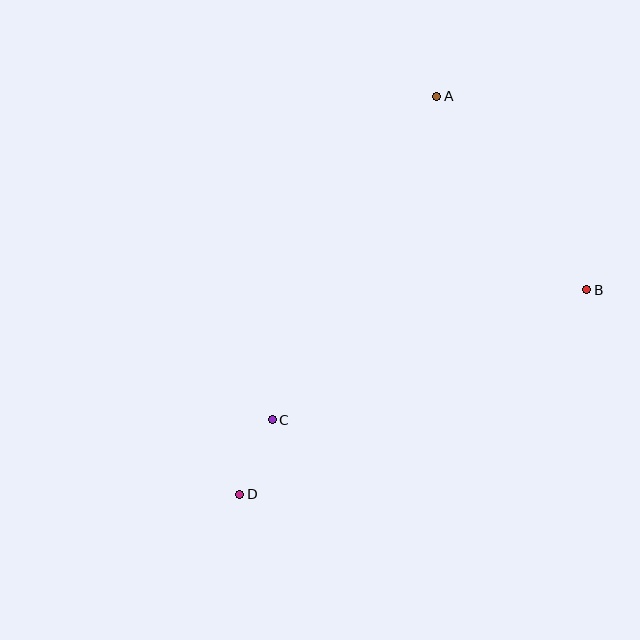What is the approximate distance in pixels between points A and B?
The distance between A and B is approximately 245 pixels.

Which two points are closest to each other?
Points C and D are closest to each other.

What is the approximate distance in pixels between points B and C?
The distance between B and C is approximately 340 pixels.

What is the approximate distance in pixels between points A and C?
The distance between A and C is approximately 363 pixels.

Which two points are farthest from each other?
Points A and D are farthest from each other.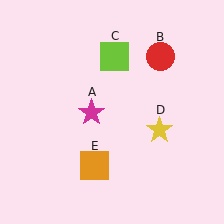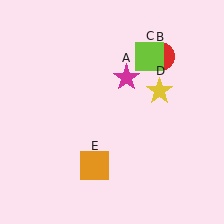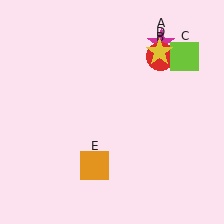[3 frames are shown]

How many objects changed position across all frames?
3 objects changed position: magenta star (object A), lime square (object C), yellow star (object D).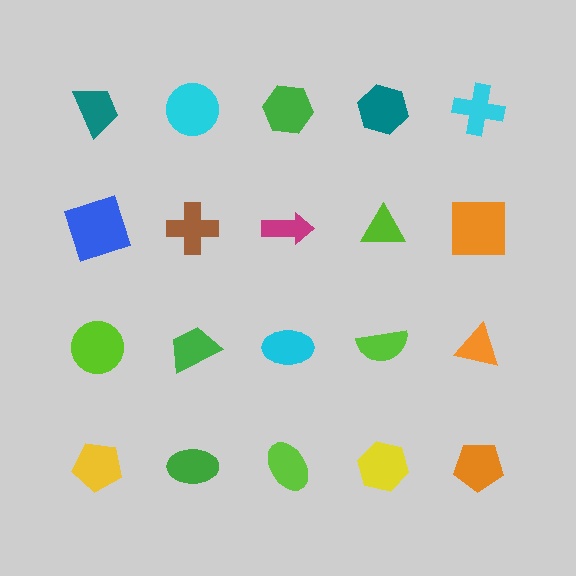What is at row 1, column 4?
A teal hexagon.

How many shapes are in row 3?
5 shapes.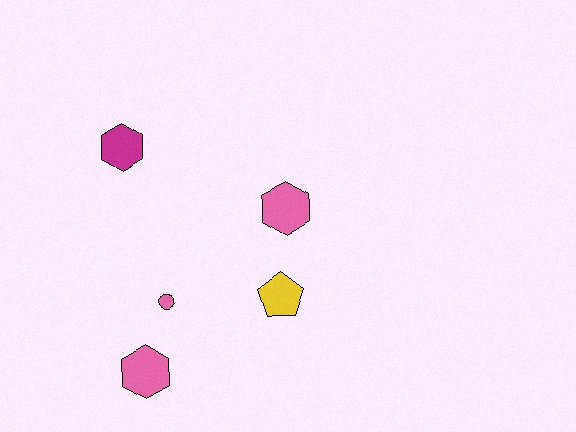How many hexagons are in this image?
There are 3 hexagons.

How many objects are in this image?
There are 5 objects.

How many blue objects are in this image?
There are no blue objects.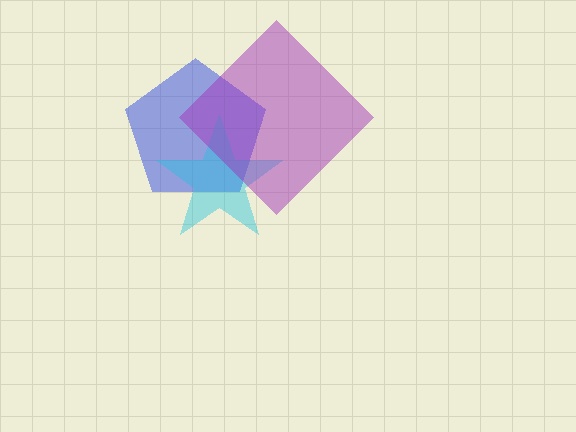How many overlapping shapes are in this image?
There are 3 overlapping shapes in the image.